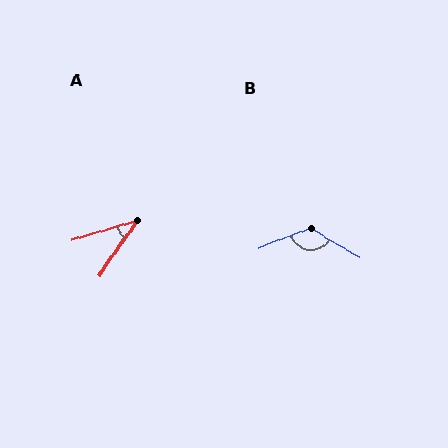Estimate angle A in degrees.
Approximately 38 degrees.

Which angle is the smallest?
A, at approximately 38 degrees.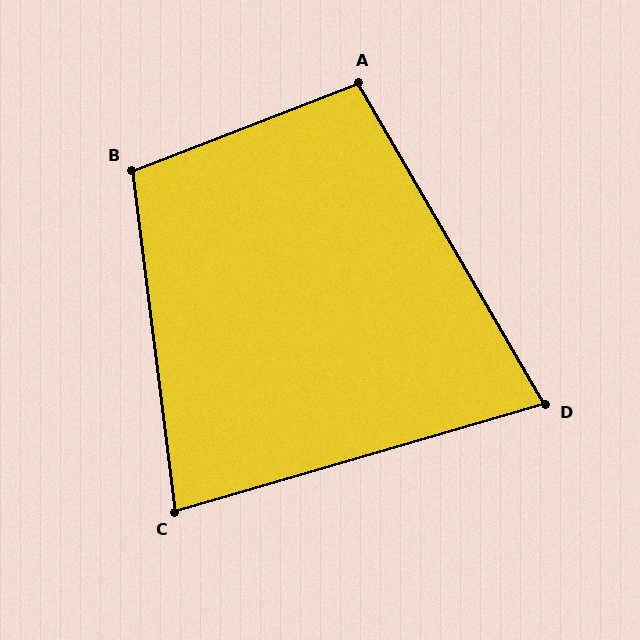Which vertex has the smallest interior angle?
D, at approximately 76 degrees.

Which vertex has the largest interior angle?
B, at approximately 104 degrees.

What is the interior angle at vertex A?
Approximately 99 degrees (obtuse).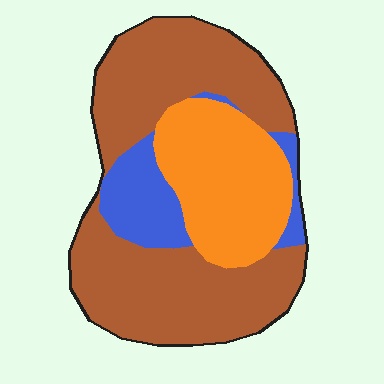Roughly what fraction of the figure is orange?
Orange takes up about one quarter (1/4) of the figure.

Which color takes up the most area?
Brown, at roughly 60%.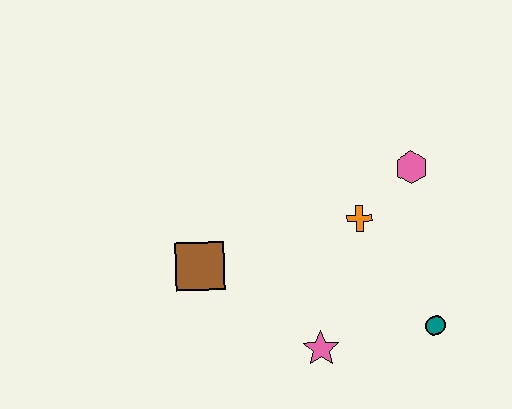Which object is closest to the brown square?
The pink star is closest to the brown square.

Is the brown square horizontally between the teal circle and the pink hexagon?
No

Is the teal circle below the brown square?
Yes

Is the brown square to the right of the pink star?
No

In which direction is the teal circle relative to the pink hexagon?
The teal circle is below the pink hexagon.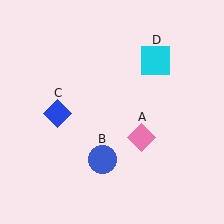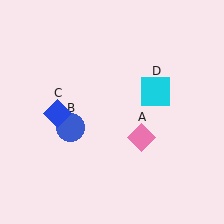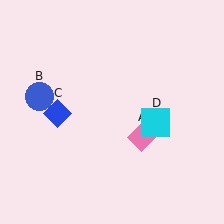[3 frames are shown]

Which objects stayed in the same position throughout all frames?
Pink diamond (object A) and blue diamond (object C) remained stationary.